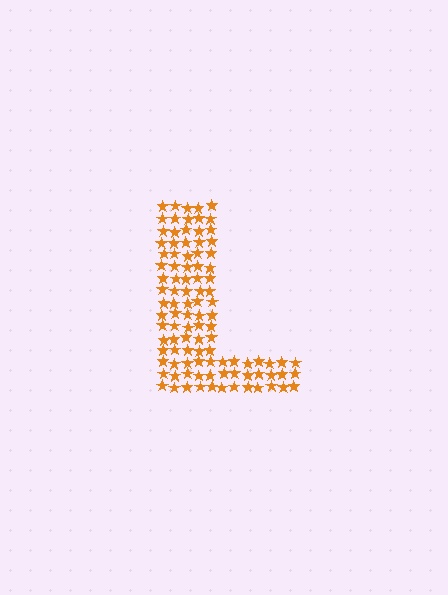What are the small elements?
The small elements are stars.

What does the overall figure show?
The overall figure shows the letter L.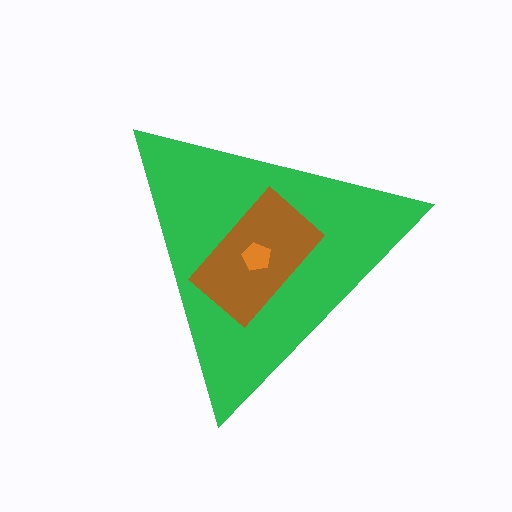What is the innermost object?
The orange pentagon.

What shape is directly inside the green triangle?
The brown rectangle.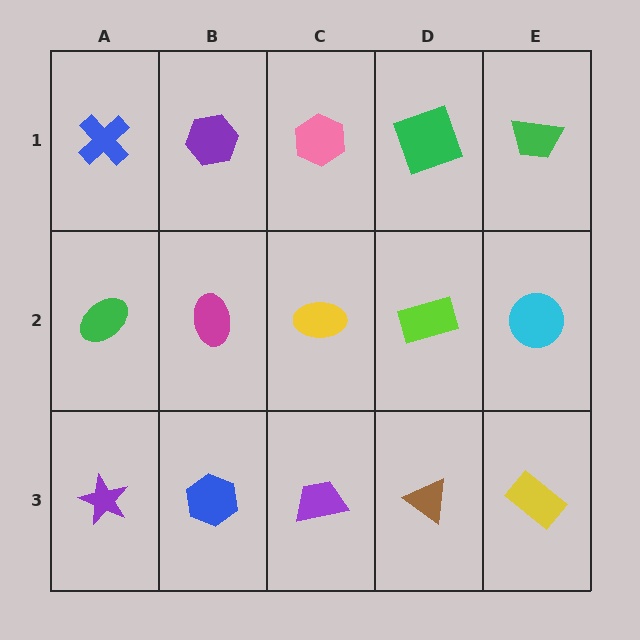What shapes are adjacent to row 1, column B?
A magenta ellipse (row 2, column B), a blue cross (row 1, column A), a pink hexagon (row 1, column C).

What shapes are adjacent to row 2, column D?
A green square (row 1, column D), a brown triangle (row 3, column D), a yellow ellipse (row 2, column C), a cyan circle (row 2, column E).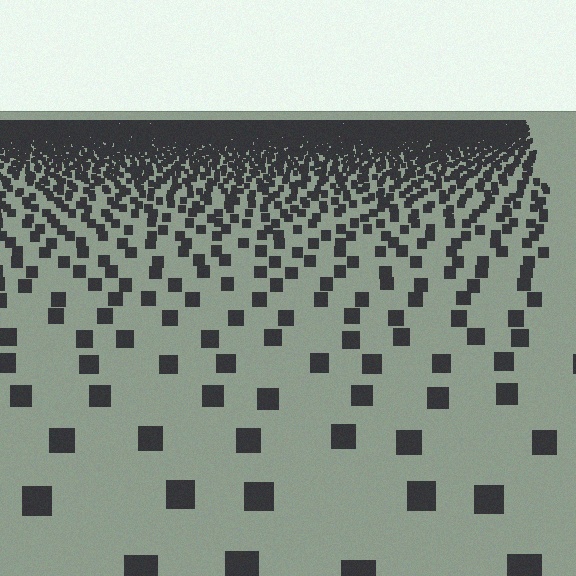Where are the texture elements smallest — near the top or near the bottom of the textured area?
Near the top.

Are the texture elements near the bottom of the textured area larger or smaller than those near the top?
Larger. Near the bottom, elements are closer to the viewer and appear at a bigger on-screen size.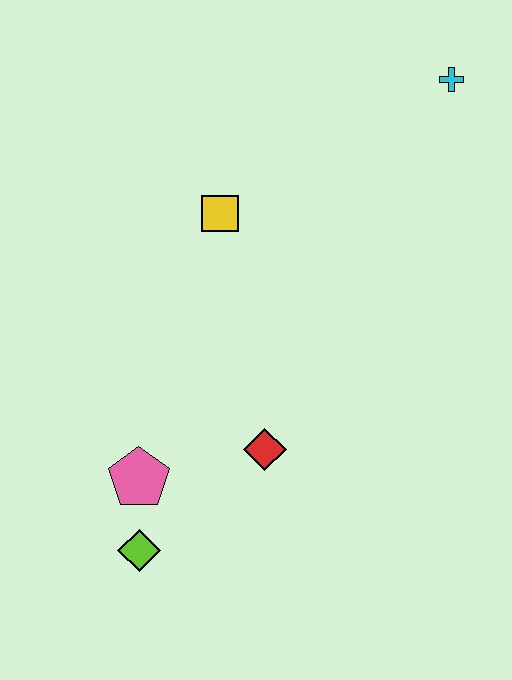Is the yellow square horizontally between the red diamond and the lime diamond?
Yes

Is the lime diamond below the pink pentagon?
Yes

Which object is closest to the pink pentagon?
The lime diamond is closest to the pink pentagon.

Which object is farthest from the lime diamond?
The cyan cross is farthest from the lime diamond.